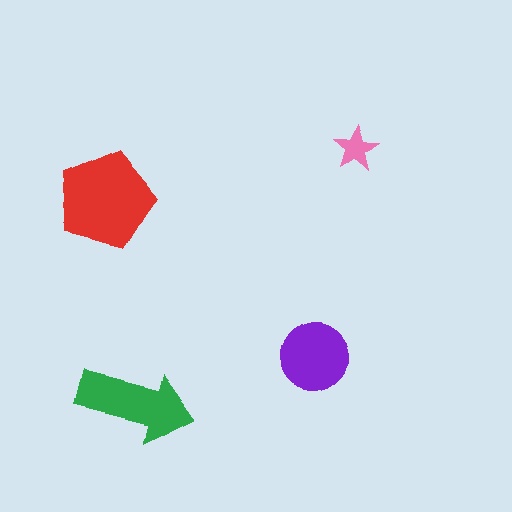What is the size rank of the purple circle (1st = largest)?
3rd.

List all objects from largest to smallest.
The red pentagon, the green arrow, the purple circle, the pink star.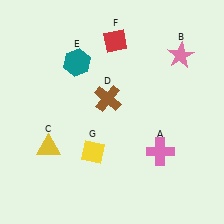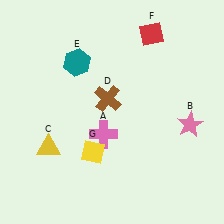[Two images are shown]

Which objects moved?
The objects that moved are: the pink cross (A), the pink star (B), the red diamond (F).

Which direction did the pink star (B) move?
The pink star (B) moved down.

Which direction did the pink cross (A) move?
The pink cross (A) moved left.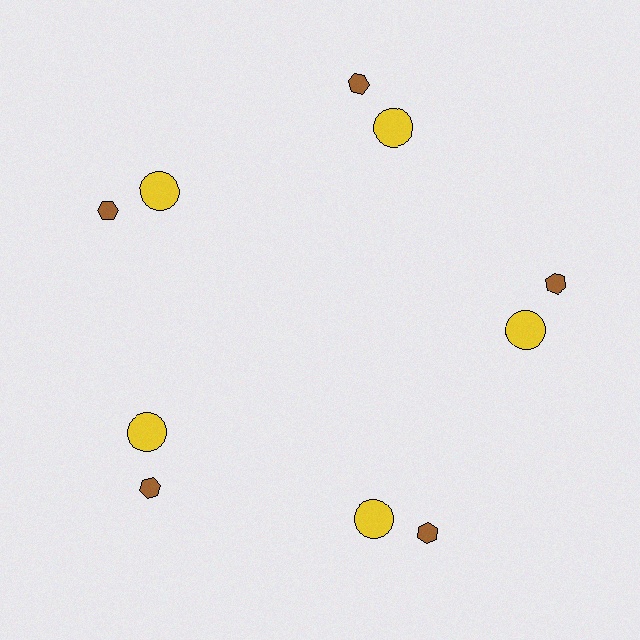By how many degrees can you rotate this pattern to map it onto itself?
The pattern maps onto itself every 72 degrees of rotation.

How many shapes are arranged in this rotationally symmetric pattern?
There are 10 shapes, arranged in 5 groups of 2.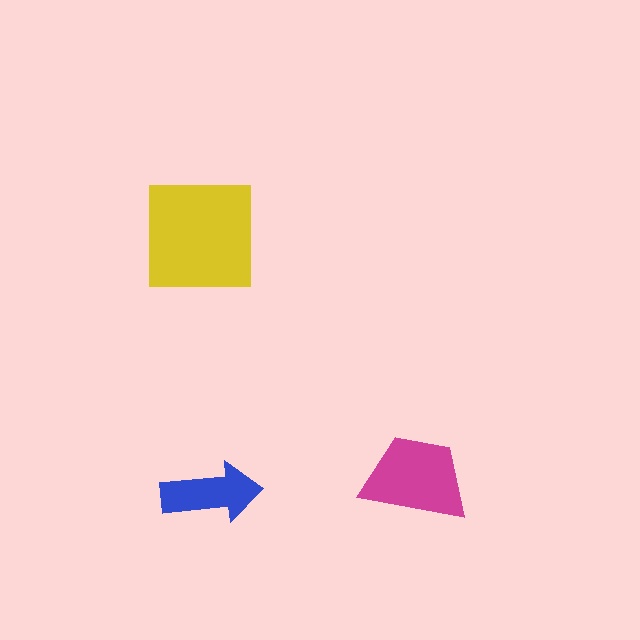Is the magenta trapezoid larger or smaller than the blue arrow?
Larger.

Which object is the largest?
The yellow square.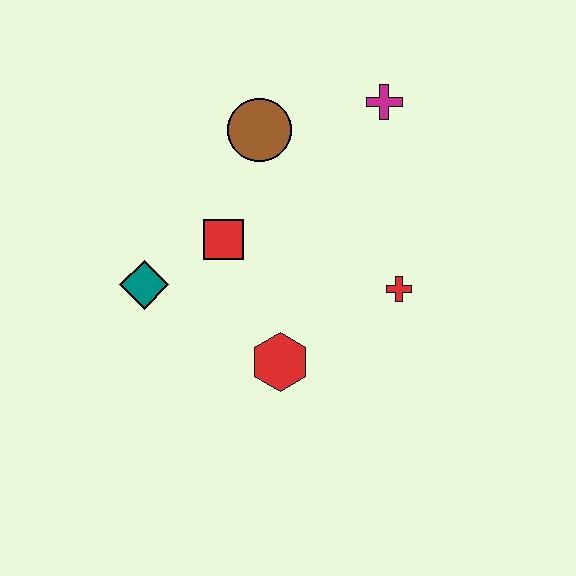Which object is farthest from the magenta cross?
The teal diamond is farthest from the magenta cross.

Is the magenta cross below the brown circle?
No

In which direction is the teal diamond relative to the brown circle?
The teal diamond is below the brown circle.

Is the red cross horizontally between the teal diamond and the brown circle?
No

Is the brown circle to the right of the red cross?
No